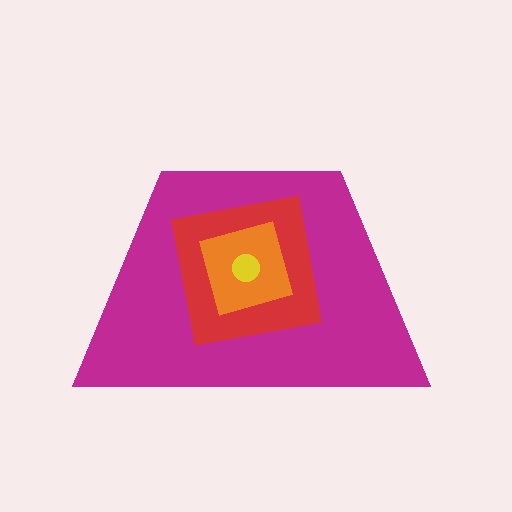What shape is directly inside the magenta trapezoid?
The red square.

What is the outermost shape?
The magenta trapezoid.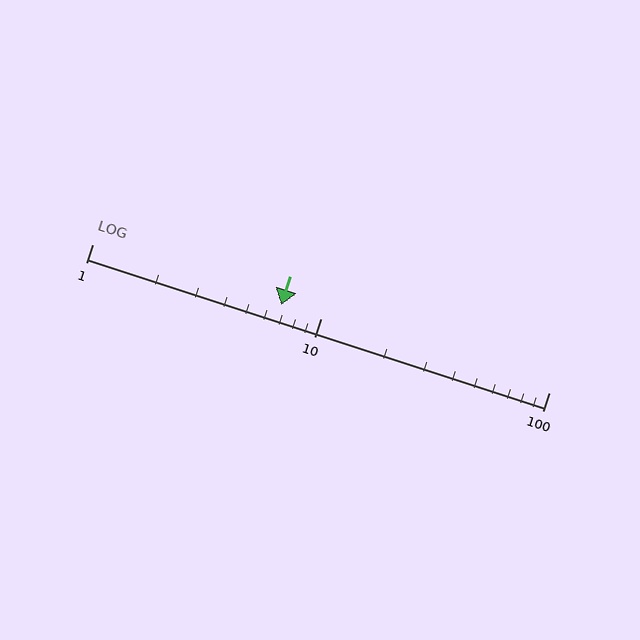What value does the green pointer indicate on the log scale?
The pointer indicates approximately 6.7.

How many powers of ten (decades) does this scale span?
The scale spans 2 decades, from 1 to 100.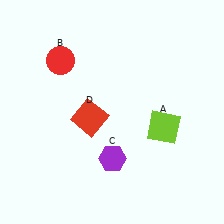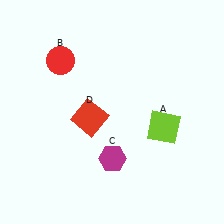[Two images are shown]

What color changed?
The hexagon (C) changed from purple in Image 1 to magenta in Image 2.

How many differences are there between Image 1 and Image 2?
There is 1 difference between the two images.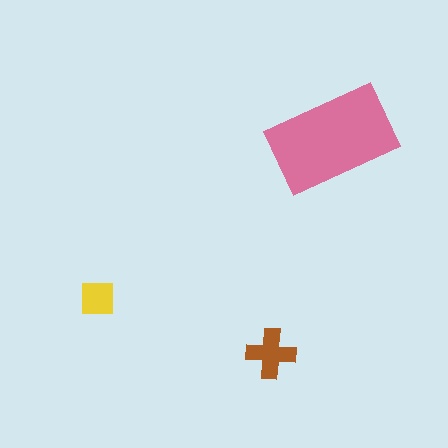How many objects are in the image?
There are 3 objects in the image.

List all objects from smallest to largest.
The yellow square, the brown cross, the pink rectangle.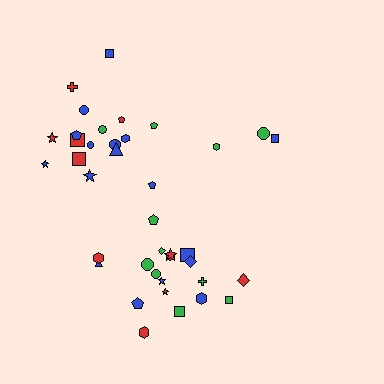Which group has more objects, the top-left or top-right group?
The top-left group.